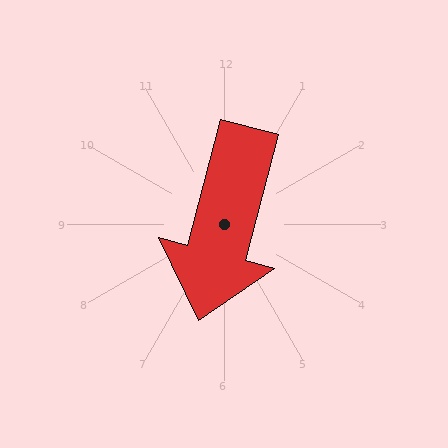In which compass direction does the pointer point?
South.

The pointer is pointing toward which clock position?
Roughly 6 o'clock.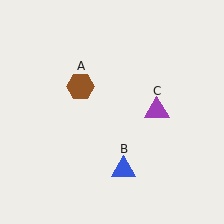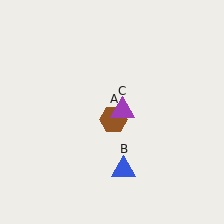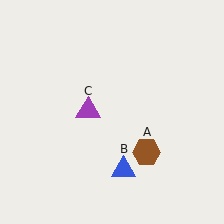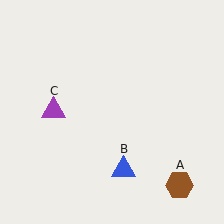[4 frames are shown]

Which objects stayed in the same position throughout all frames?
Blue triangle (object B) remained stationary.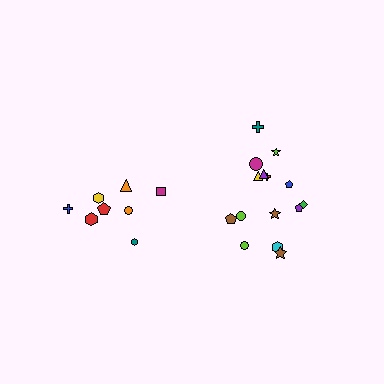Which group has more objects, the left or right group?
The right group.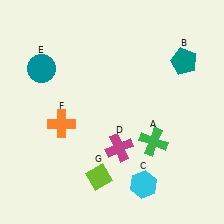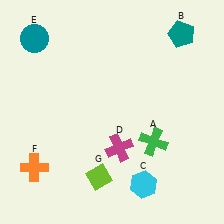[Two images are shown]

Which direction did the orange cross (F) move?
The orange cross (F) moved down.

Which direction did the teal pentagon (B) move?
The teal pentagon (B) moved up.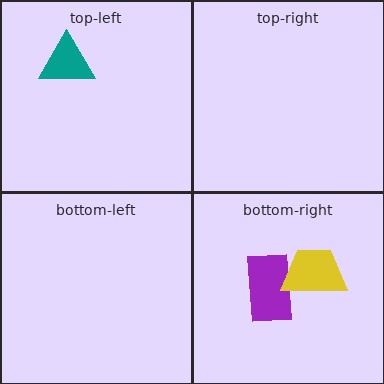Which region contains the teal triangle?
The top-left region.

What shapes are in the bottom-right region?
The purple rectangle, the yellow trapezoid.